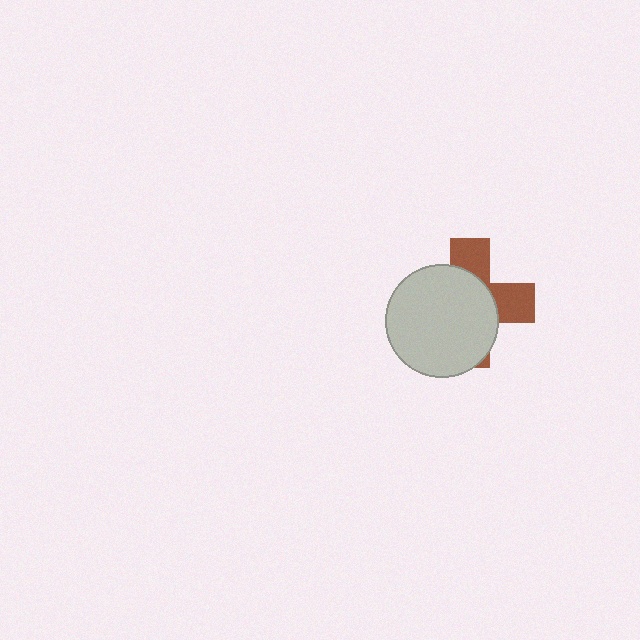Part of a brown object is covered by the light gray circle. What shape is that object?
It is a cross.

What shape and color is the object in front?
The object in front is a light gray circle.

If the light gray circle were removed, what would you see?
You would see the complete brown cross.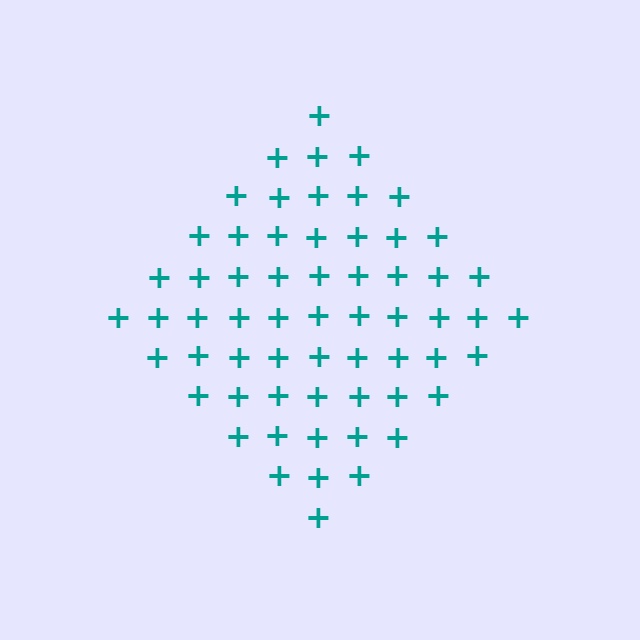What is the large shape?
The large shape is a diamond.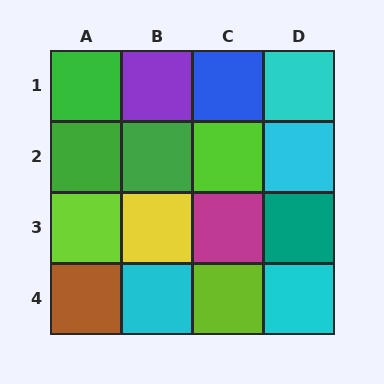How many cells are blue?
1 cell is blue.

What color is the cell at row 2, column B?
Green.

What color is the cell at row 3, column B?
Yellow.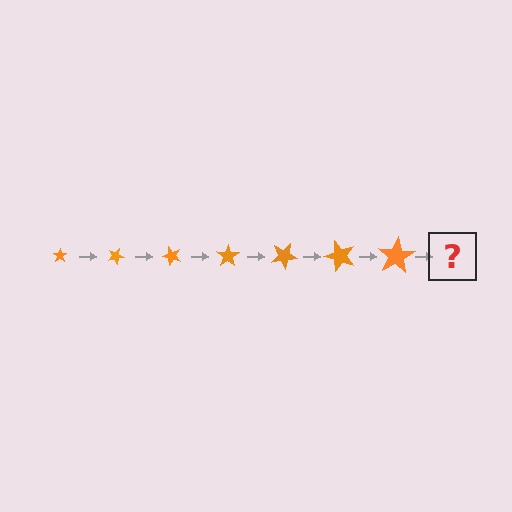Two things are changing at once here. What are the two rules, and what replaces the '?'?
The two rules are that the star grows larger each step and it rotates 25 degrees each step. The '?' should be a star, larger than the previous one and rotated 175 degrees from the start.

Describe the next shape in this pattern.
It should be a star, larger than the previous one and rotated 175 degrees from the start.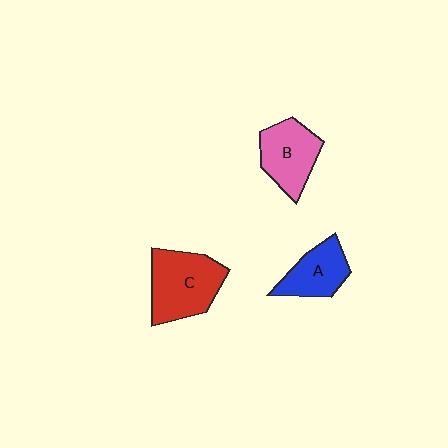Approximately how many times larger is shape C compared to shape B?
Approximately 1.3 times.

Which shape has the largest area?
Shape C (red).